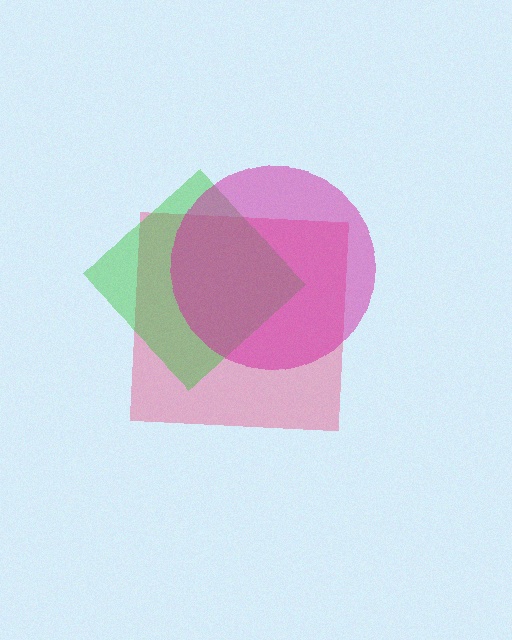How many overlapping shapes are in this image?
There are 3 overlapping shapes in the image.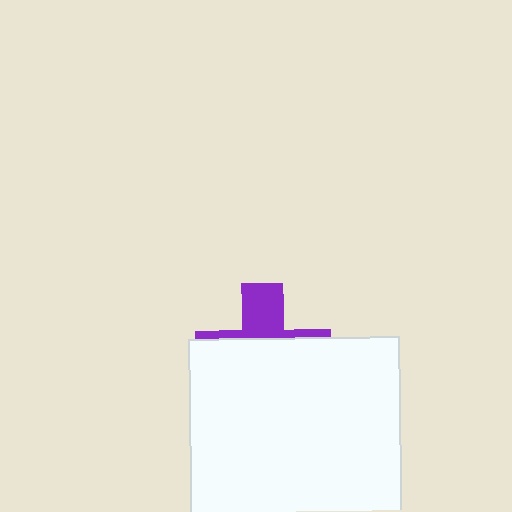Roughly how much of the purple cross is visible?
A small part of it is visible (roughly 31%).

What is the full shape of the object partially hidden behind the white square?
The partially hidden object is a purple cross.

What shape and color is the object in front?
The object in front is a white square.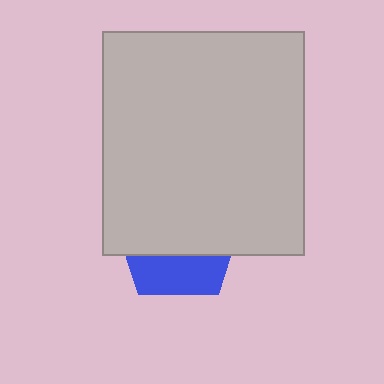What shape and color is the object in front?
The object in front is a light gray rectangle.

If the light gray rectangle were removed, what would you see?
You would see the complete blue pentagon.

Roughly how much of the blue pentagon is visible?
A small part of it is visible (roughly 33%).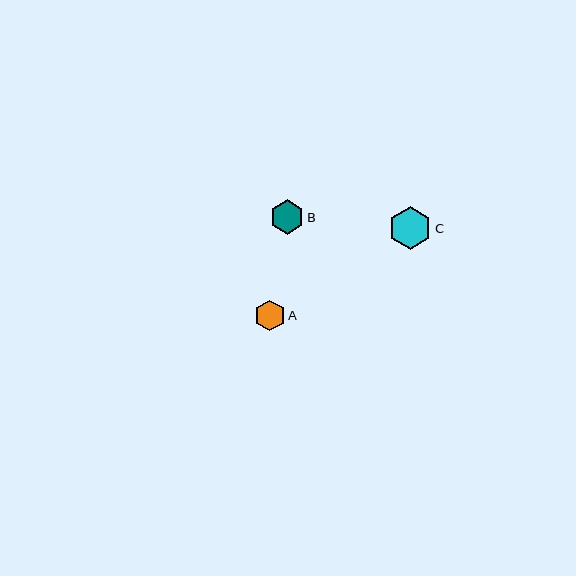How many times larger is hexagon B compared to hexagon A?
Hexagon B is approximately 1.1 times the size of hexagon A.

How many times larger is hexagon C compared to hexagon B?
Hexagon C is approximately 1.3 times the size of hexagon B.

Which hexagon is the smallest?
Hexagon A is the smallest with a size of approximately 31 pixels.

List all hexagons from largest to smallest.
From largest to smallest: C, B, A.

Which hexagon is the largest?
Hexagon C is the largest with a size of approximately 43 pixels.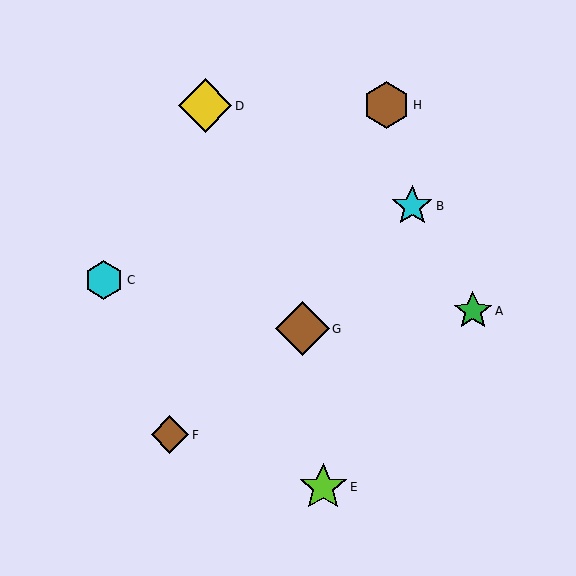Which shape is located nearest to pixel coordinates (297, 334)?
The brown diamond (labeled G) at (302, 329) is nearest to that location.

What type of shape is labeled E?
Shape E is a lime star.